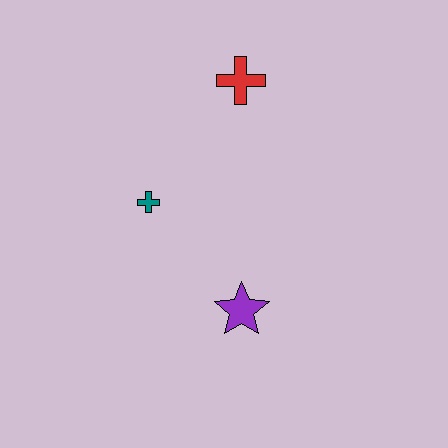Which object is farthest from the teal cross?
The red cross is farthest from the teal cross.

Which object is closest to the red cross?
The teal cross is closest to the red cross.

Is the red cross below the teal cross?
No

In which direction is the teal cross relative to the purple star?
The teal cross is above the purple star.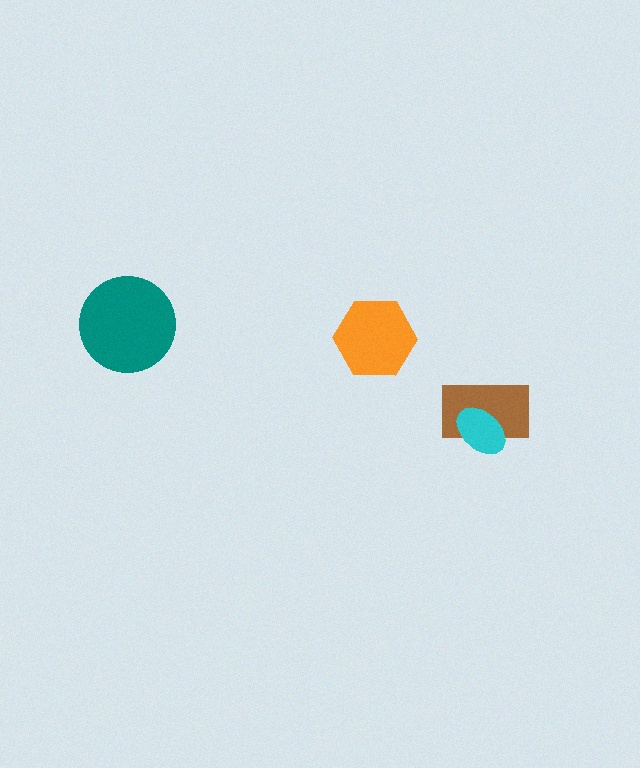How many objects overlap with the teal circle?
0 objects overlap with the teal circle.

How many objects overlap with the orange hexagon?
0 objects overlap with the orange hexagon.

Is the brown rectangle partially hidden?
Yes, it is partially covered by another shape.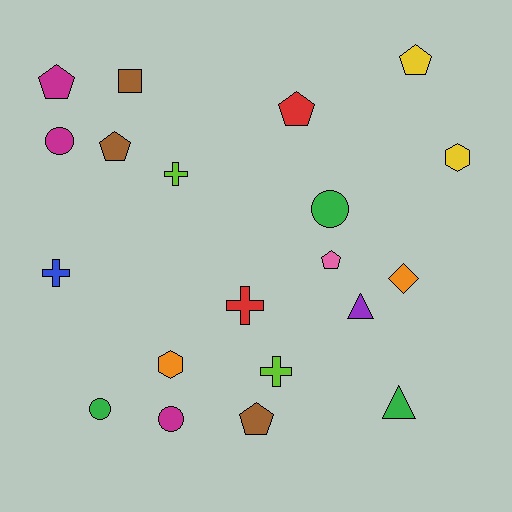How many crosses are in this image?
There are 4 crosses.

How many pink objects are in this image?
There is 1 pink object.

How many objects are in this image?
There are 20 objects.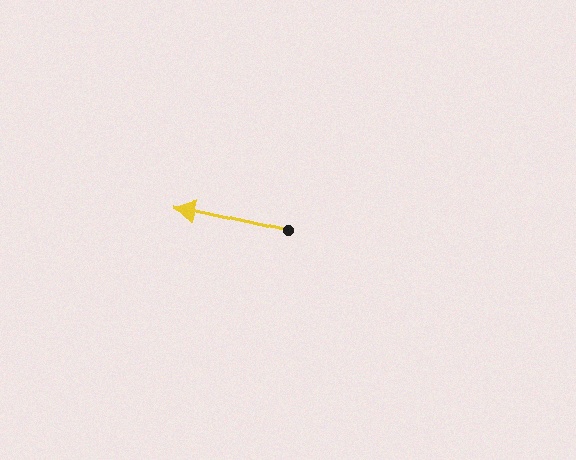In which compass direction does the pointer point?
West.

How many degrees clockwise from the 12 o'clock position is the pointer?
Approximately 283 degrees.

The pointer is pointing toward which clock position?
Roughly 9 o'clock.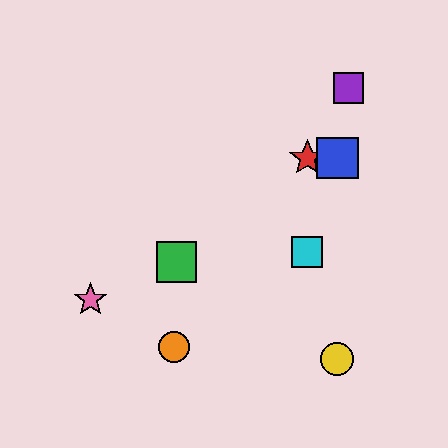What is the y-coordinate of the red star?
The red star is at y≈158.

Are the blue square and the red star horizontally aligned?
Yes, both are at y≈158.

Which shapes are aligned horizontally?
The red star, the blue square are aligned horizontally.